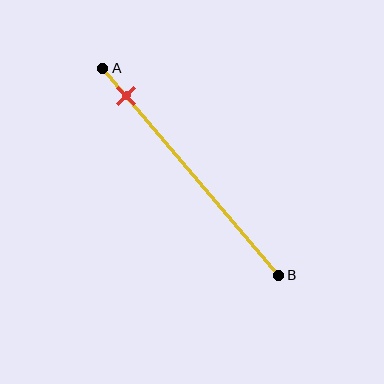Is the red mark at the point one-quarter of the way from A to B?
No, the mark is at about 15% from A, not at the 25% one-quarter point.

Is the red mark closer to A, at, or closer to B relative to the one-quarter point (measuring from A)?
The red mark is closer to point A than the one-quarter point of segment AB.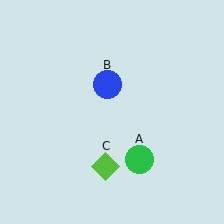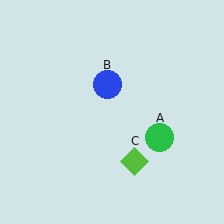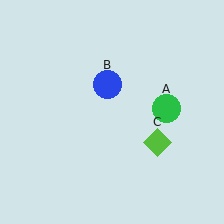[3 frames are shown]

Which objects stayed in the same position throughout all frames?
Blue circle (object B) remained stationary.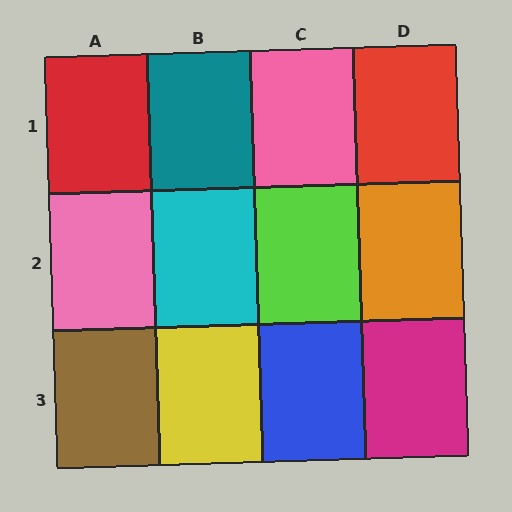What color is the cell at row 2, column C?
Lime.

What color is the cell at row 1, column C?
Pink.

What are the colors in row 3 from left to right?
Brown, yellow, blue, magenta.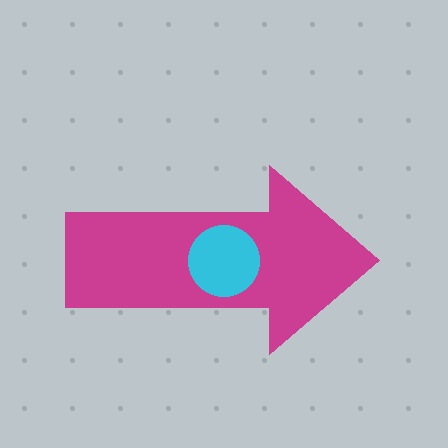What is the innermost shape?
The cyan circle.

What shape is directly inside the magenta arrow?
The cyan circle.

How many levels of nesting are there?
2.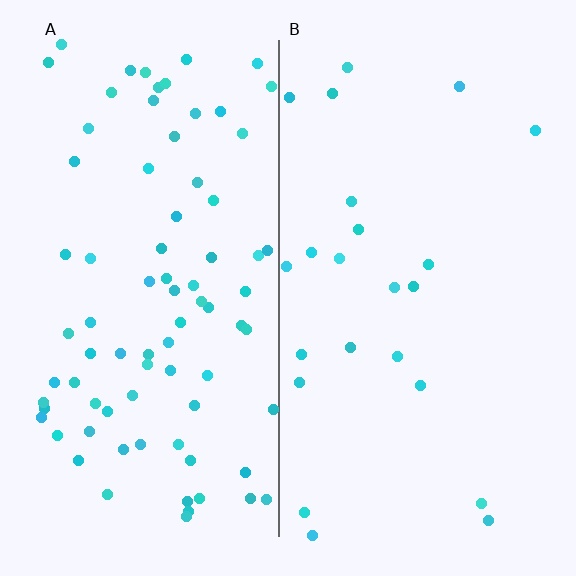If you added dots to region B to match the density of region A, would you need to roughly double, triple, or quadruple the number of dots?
Approximately triple.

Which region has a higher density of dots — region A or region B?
A (the left).